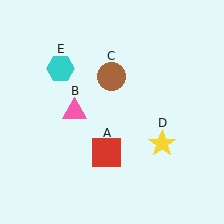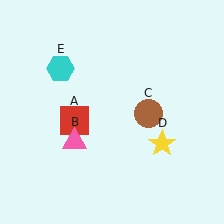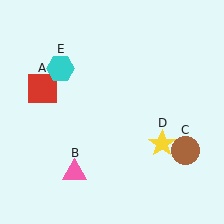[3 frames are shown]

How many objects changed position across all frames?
3 objects changed position: red square (object A), pink triangle (object B), brown circle (object C).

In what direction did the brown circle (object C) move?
The brown circle (object C) moved down and to the right.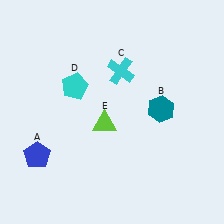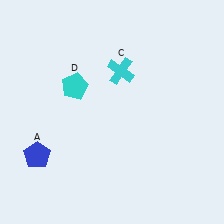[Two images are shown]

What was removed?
The teal hexagon (B), the lime triangle (E) were removed in Image 2.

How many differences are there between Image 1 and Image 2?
There are 2 differences between the two images.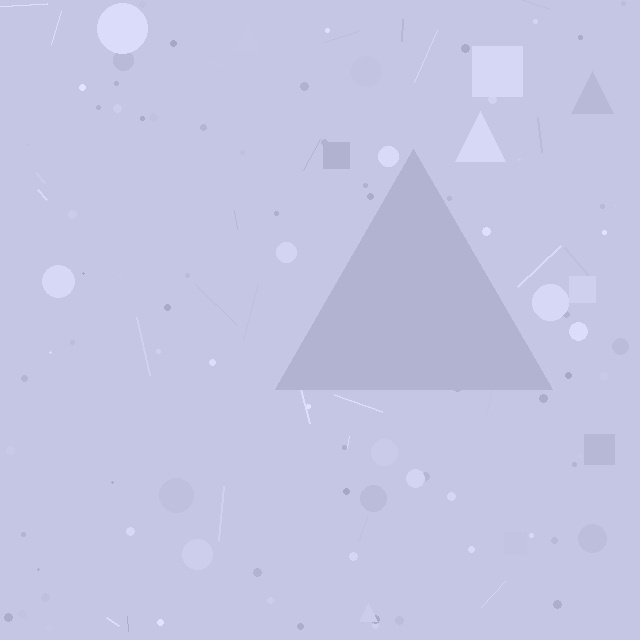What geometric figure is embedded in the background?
A triangle is embedded in the background.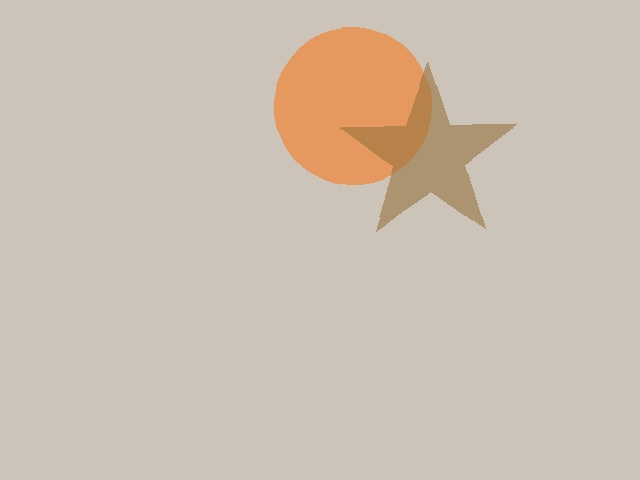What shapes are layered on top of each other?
The layered shapes are: an orange circle, a brown star.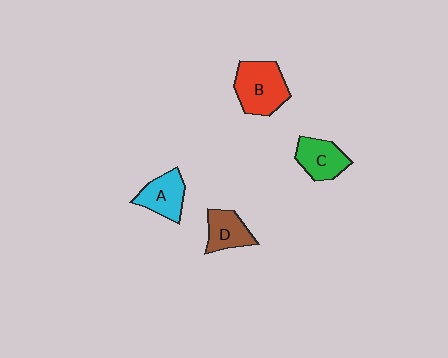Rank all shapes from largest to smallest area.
From largest to smallest: B (red), A (cyan), C (green), D (brown).